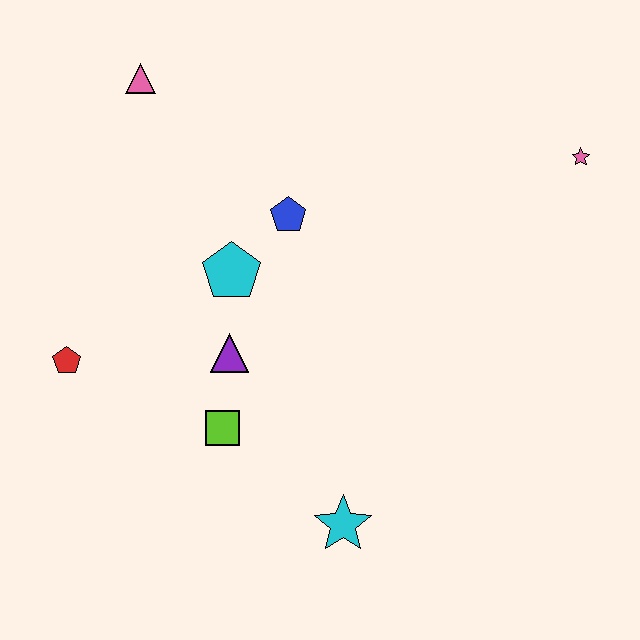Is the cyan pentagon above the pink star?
No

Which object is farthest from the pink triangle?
The cyan star is farthest from the pink triangle.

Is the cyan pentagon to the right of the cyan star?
No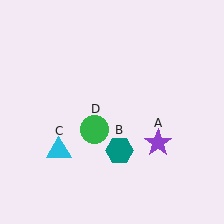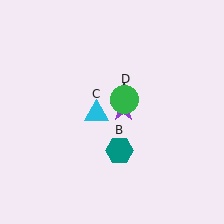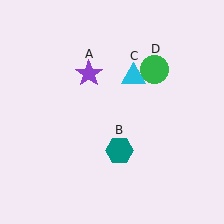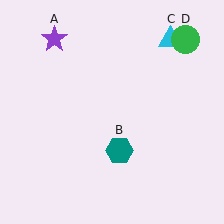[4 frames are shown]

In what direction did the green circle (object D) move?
The green circle (object D) moved up and to the right.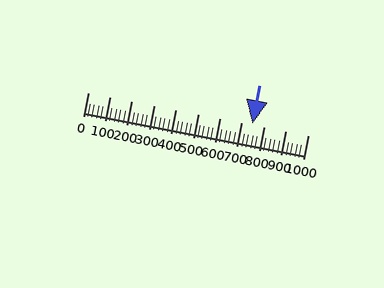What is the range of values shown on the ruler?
The ruler shows values from 0 to 1000.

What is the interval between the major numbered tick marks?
The major tick marks are spaced 100 units apart.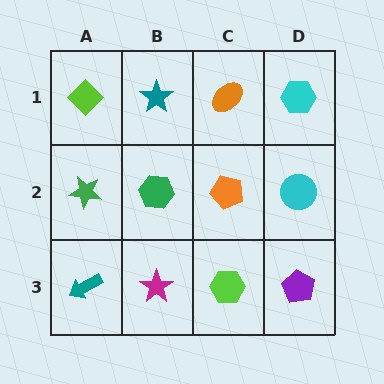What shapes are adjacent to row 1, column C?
An orange pentagon (row 2, column C), a teal star (row 1, column B), a cyan hexagon (row 1, column D).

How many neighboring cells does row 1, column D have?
2.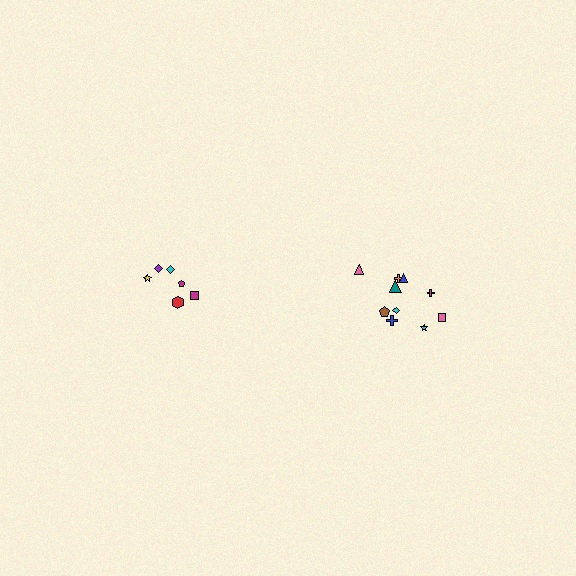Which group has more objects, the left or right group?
The right group.